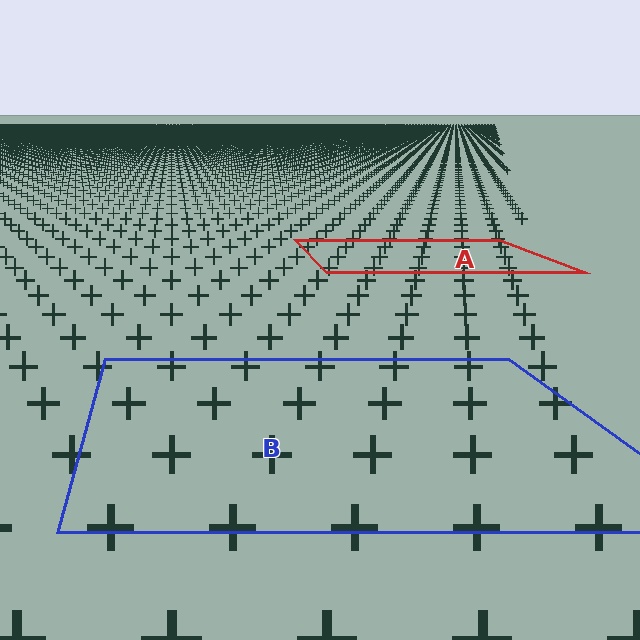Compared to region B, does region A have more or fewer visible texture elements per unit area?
Region A has more texture elements per unit area — they are packed more densely because it is farther away.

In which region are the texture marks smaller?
The texture marks are smaller in region A, because it is farther away.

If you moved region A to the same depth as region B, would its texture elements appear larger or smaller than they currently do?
They would appear larger. At a closer depth, the same texture elements are projected at a bigger on-screen size.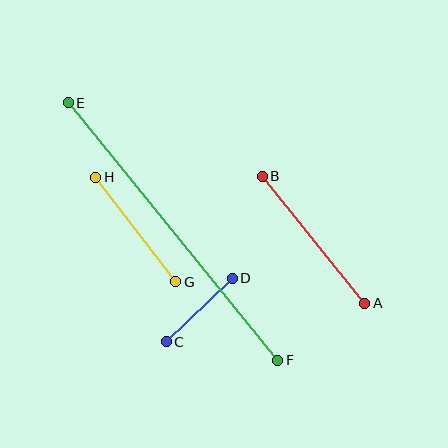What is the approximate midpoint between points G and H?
The midpoint is at approximately (136, 229) pixels.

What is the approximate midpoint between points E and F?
The midpoint is at approximately (173, 232) pixels.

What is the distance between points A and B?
The distance is approximately 163 pixels.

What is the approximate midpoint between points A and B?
The midpoint is at approximately (314, 240) pixels.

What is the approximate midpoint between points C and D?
The midpoint is at approximately (199, 310) pixels.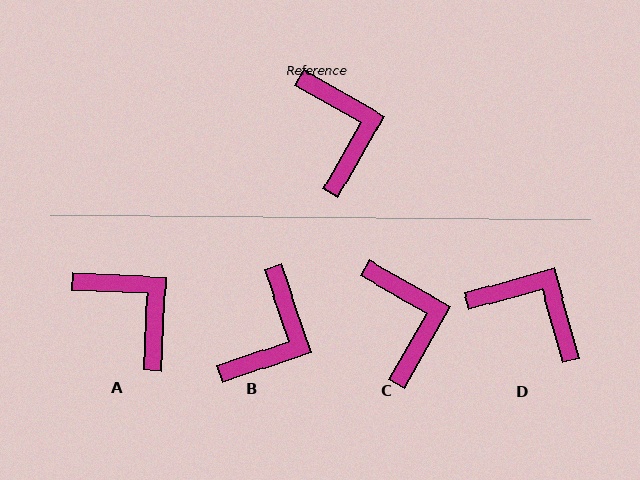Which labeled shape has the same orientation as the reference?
C.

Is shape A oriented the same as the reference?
No, it is off by about 27 degrees.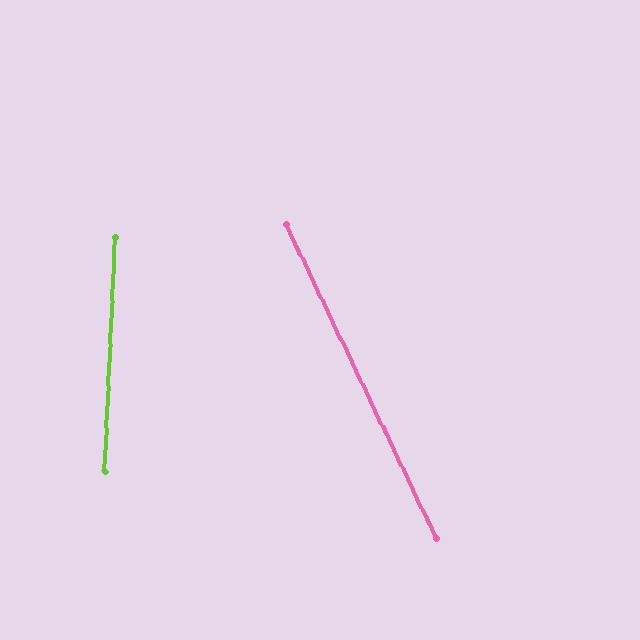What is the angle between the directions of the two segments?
Approximately 28 degrees.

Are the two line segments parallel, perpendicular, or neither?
Neither parallel nor perpendicular — they differ by about 28°.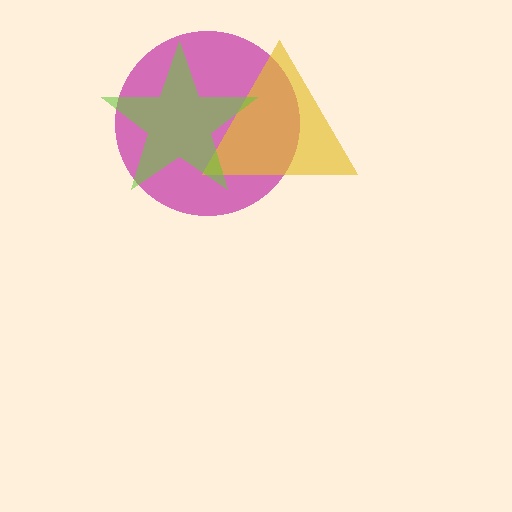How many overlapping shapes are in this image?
There are 3 overlapping shapes in the image.